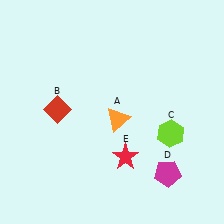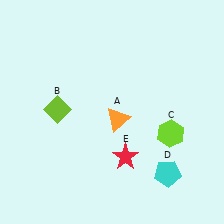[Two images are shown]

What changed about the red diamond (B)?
In Image 1, B is red. In Image 2, it changed to lime.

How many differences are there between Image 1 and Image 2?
There are 2 differences between the two images.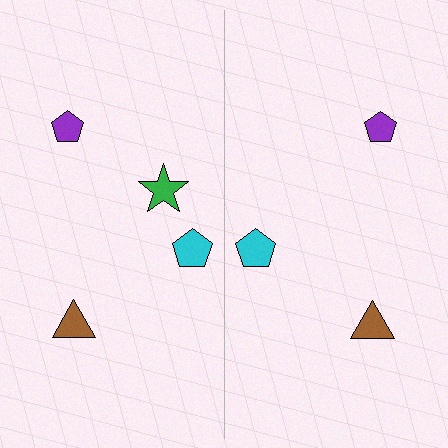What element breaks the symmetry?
A green star is missing from the right side.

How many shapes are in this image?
There are 7 shapes in this image.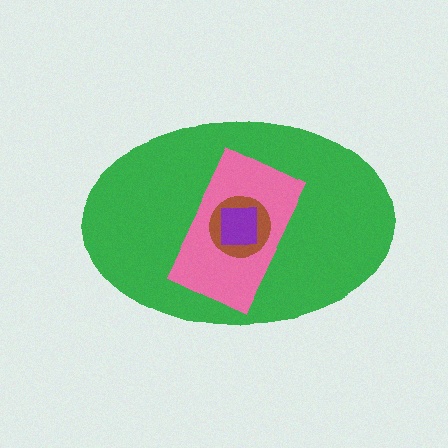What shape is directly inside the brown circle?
The purple square.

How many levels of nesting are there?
4.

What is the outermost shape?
The green ellipse.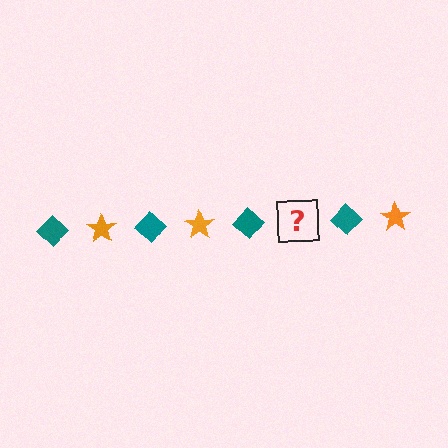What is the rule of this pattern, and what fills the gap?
The rule is that the pattern alternates between teal diamond and orange star. The gap should be filled with an orange star.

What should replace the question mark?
The question mark should be replaced with an orange star.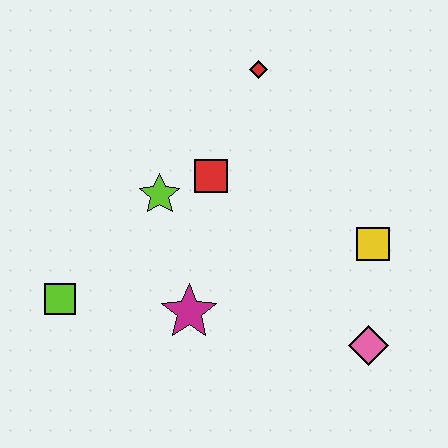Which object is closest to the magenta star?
The lime star is closest to the magenta star.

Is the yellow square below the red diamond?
Yes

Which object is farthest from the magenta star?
The red diamond is farthest from the magenta star.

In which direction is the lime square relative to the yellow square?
The lime square is to the left of the yellow square.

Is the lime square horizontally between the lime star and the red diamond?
No